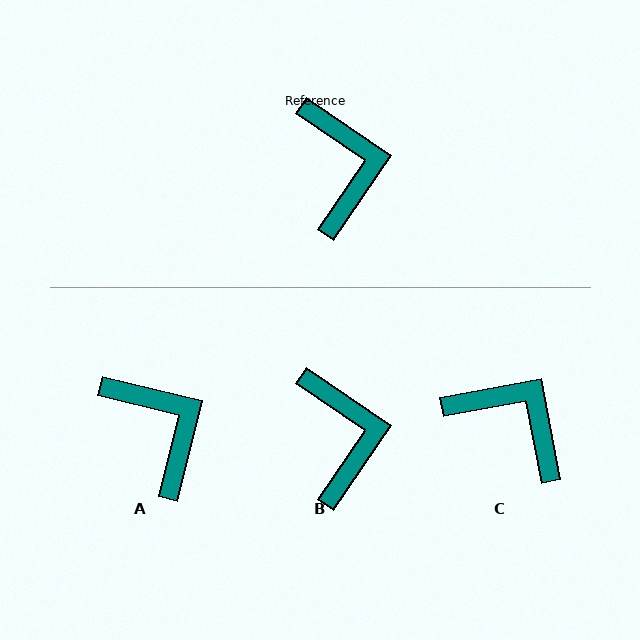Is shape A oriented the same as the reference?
No, it is off by about 21 degrees.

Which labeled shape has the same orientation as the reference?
B.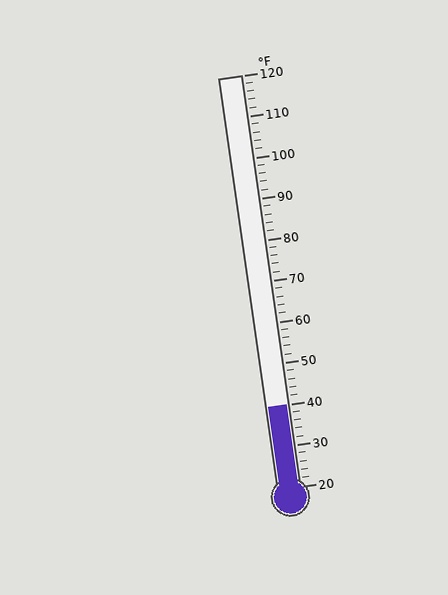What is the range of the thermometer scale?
The thermometer scale ranges from 20°F to 120°F.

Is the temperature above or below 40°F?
The temperature is at 40°F.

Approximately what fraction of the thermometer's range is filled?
The thermometer is filled to approximately 20% of its range.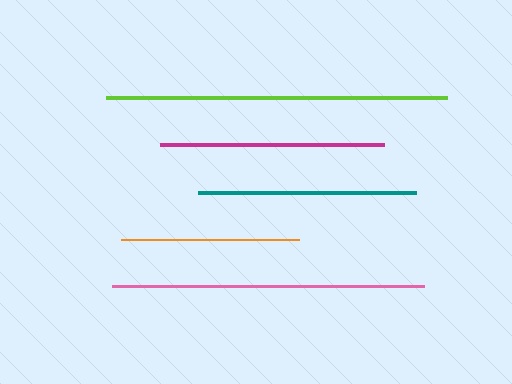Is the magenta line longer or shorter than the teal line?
The magenta line is longer than the teal line.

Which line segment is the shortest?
The orange line is the shortest at approximately 179 pixels.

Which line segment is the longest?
The lime line is the longest at approximately 341 pixels.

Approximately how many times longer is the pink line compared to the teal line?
The pink line is approximately 1.4 times the length of the teal line.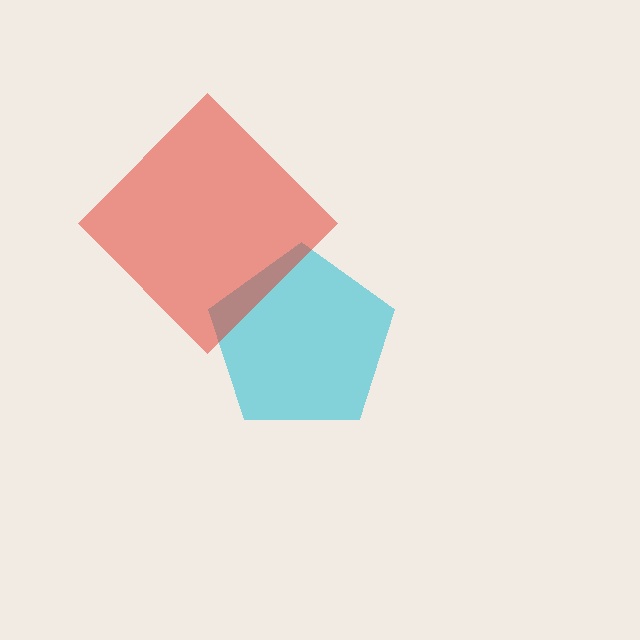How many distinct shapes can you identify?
There are 2 distinct shapes: a cyan pentagon, a red diamond.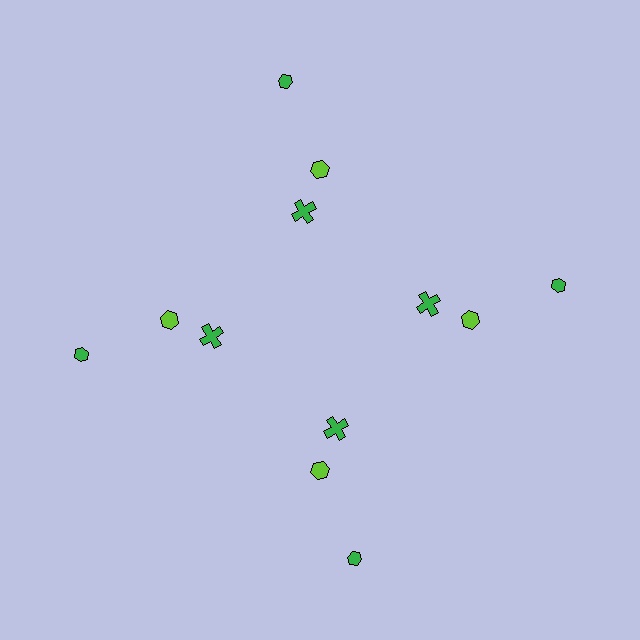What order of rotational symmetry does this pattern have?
This pattern has 4-fold rotational symmetry.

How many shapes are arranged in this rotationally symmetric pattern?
There are 12 shapes, arranged in 4 groups of 3.